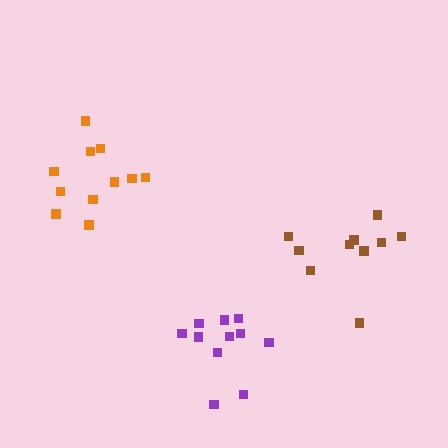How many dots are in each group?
Group 1: 11 dots, Group 2: 11 dots, Group 3: 10 dots (32 total).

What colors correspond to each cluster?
The clusters are colored: purple, orange, brown.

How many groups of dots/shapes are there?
There are 3 groups.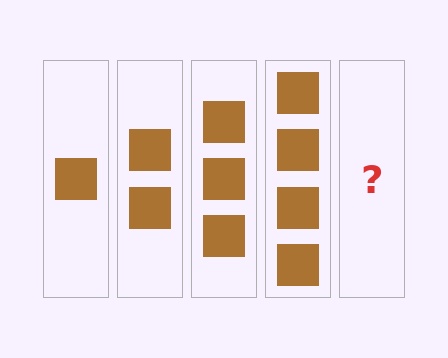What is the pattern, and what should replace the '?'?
The pattern is that each step adds one more square. The '?' should be 5 squares.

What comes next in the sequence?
The next element should be 5 squares.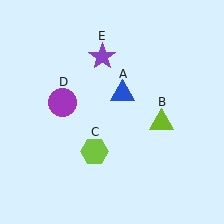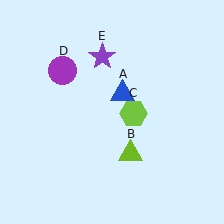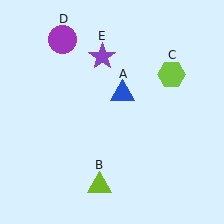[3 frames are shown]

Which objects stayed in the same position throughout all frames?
Blue triangle (object A) and purple star (object E) remained stationary.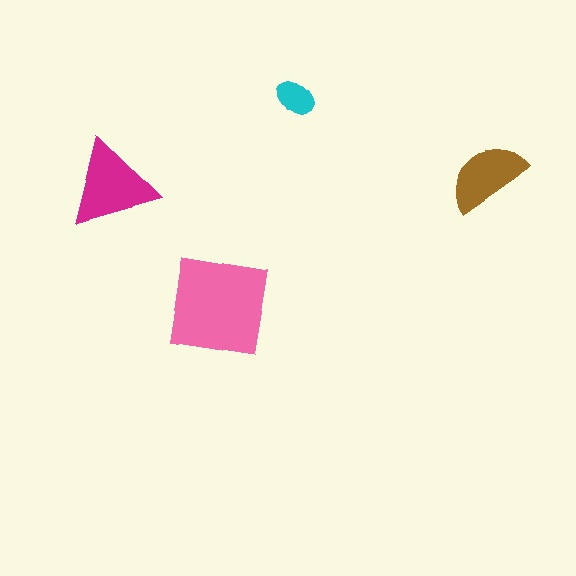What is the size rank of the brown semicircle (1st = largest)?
3rd.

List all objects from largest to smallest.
The pink square, the magenta triangle, the brown semicircle, the cyan ellipse.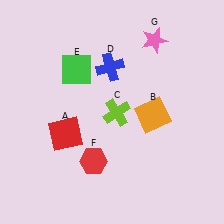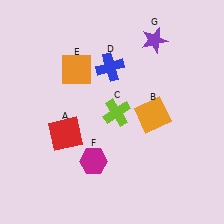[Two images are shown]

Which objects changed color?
E changed from green to orange. F changed from red to magenta. G changed from pink to purple.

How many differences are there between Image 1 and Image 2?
There are 3 differences between the two images.